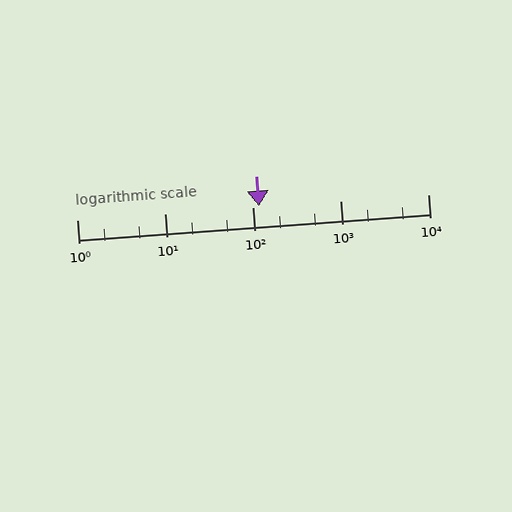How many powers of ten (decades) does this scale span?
The scale spans 4 decades, from 1 to 10000.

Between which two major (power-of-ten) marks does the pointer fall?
The pointer is between 100 and 1000.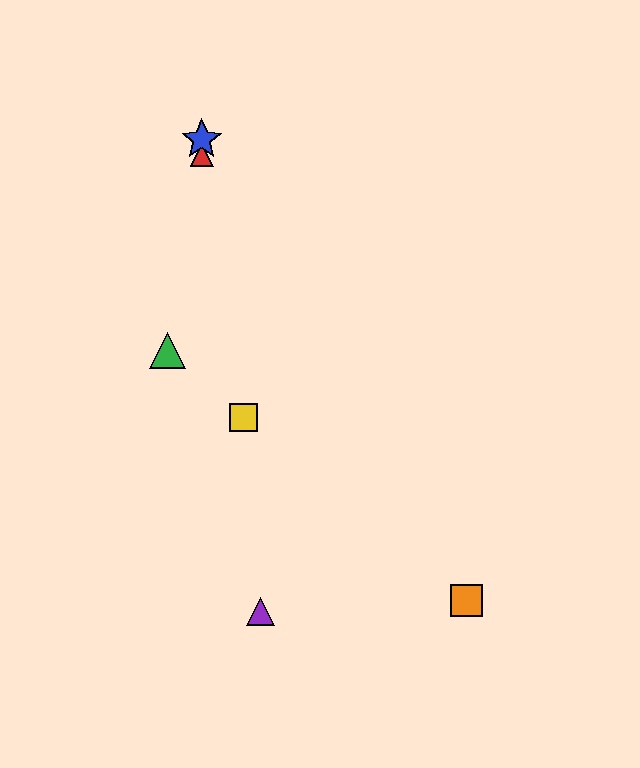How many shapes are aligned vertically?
2 shapes (the red triangle, the blue star) are aligned vertically.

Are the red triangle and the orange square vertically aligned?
No, the red triangle is at x≈202 and the orange square is at x≈466.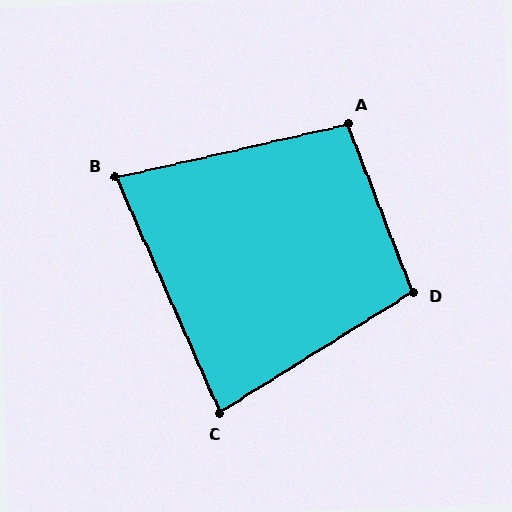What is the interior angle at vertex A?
Approximately 98 degrees (obtuse).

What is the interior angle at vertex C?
Approximately 82 degrees (acute).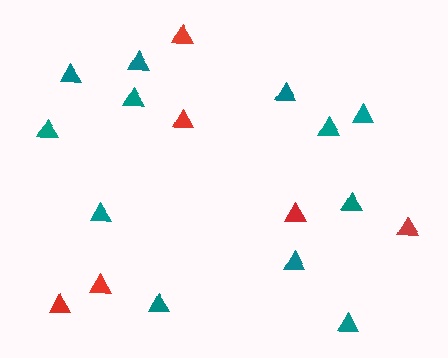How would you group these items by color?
There are 2 groups: one group of teal triangles (12) and one group of red triangles (6).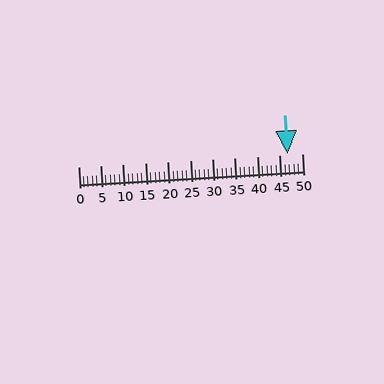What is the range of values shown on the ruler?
The ruler shows values from 0 to 50.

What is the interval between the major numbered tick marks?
The major tick marks are spaced 5 units apart.